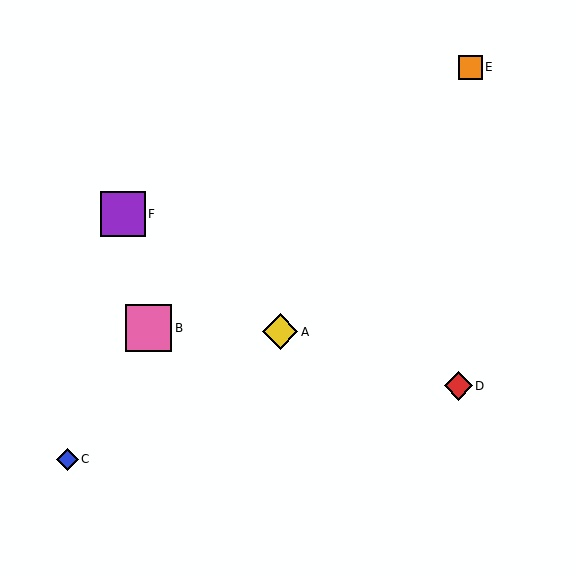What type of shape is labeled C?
Shape C is a blue diamond.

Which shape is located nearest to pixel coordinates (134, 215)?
The purple square (labeled F) at (123, 214) is nearest to that location.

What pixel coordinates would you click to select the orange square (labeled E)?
Click at (470, 67) to select the orange square E.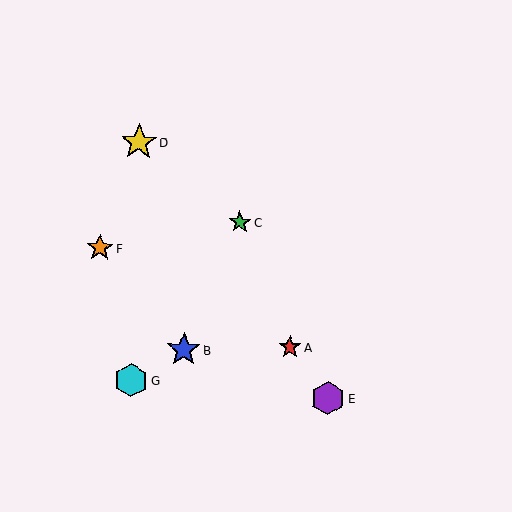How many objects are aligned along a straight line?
3 objects (A, D, E) are aligned along a straight line.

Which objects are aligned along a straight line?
Objects A, D, E are aligned along a straight line.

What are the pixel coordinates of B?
Object B is at (184, 350).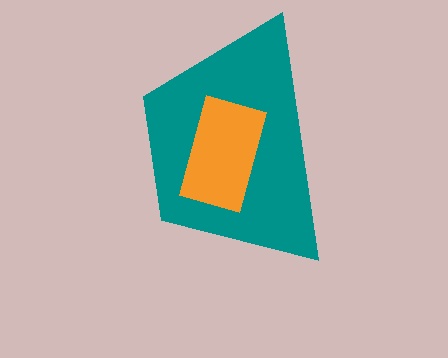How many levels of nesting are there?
2.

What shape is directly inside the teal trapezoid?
The orange rectangle.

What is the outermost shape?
The teal trapezoid.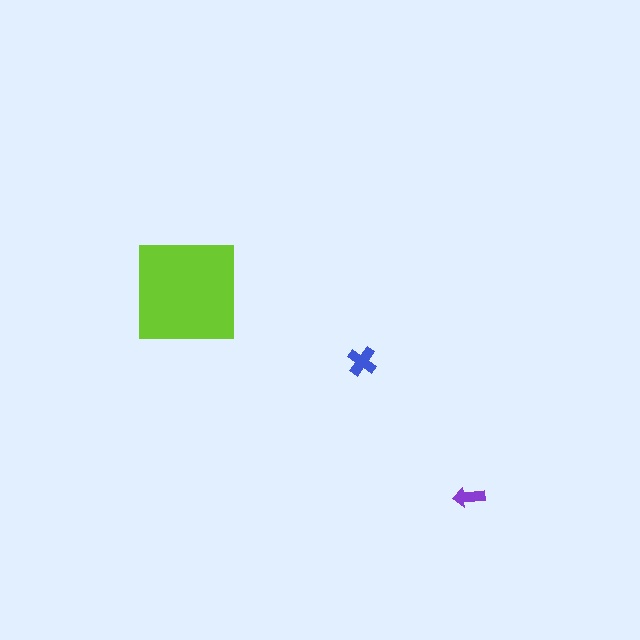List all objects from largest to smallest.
The lime square, the blue cross, the purple arrow.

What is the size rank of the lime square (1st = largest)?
1st.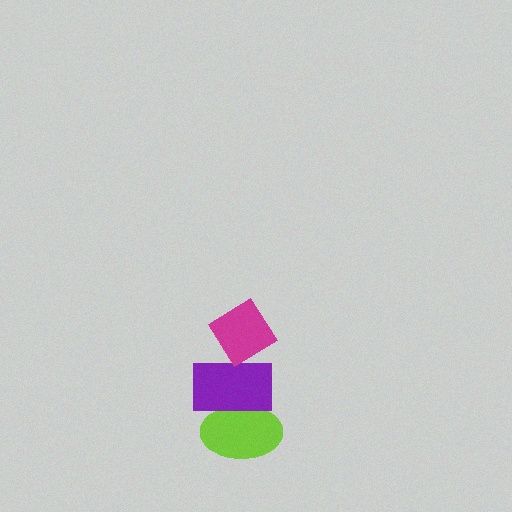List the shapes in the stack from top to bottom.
From top to bottom: the magenta diamond, the purple rectangle, the lime ellipse.